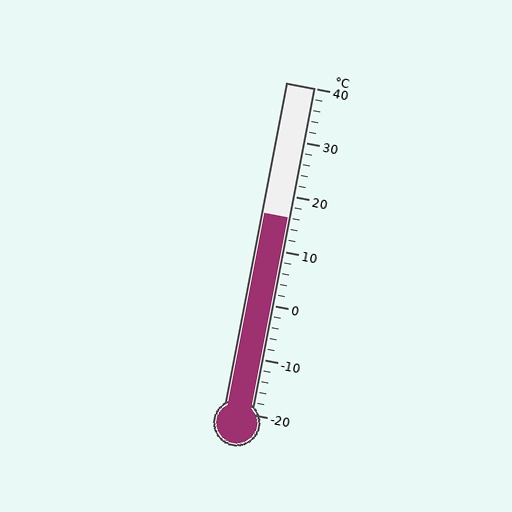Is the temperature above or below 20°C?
The temperature is below 20°C.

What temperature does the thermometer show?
The thermometer shows approximately 16°C.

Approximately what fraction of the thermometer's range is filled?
The thermometer is filled to approximately 60% of its range.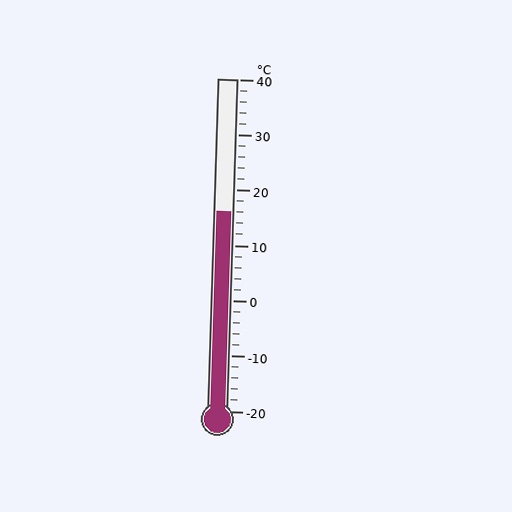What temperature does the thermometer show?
The thermometer shows approximately 16°C.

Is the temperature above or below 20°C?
The temperature is below 20°C.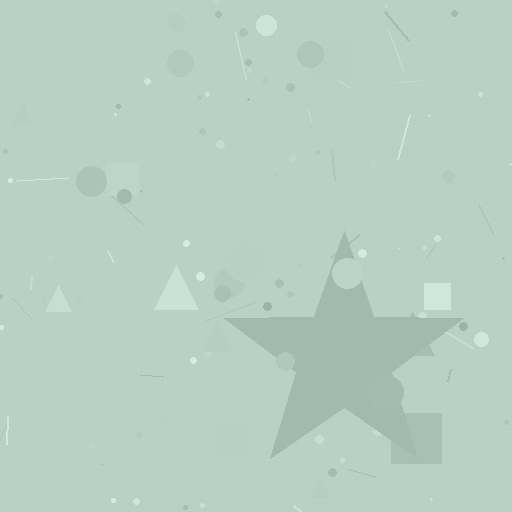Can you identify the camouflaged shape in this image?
The camouflaged shape is a star.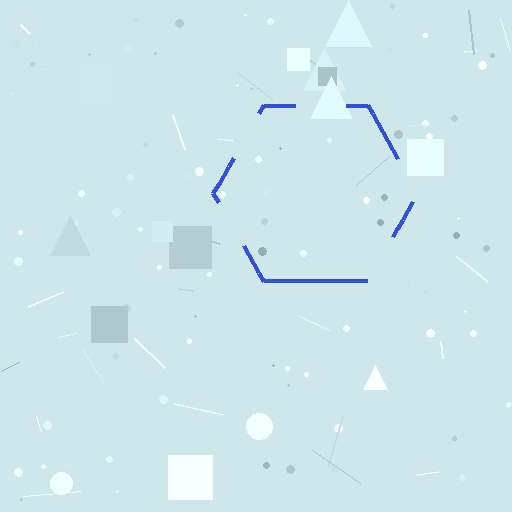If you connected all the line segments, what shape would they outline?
They would outline a hexagon.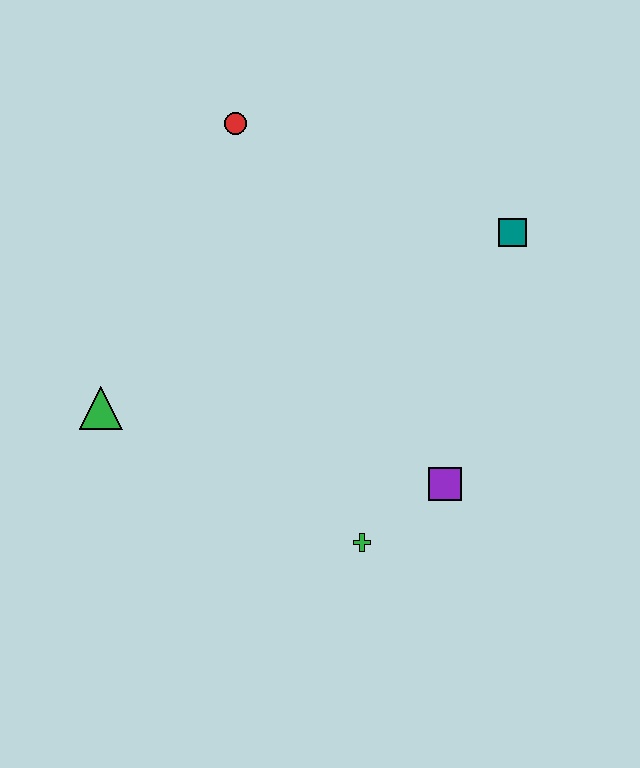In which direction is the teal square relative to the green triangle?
The teal square is to the right of the green triangle.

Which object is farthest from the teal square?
The green triangle is farthest from the teal square.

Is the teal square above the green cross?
Yes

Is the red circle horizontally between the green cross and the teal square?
No